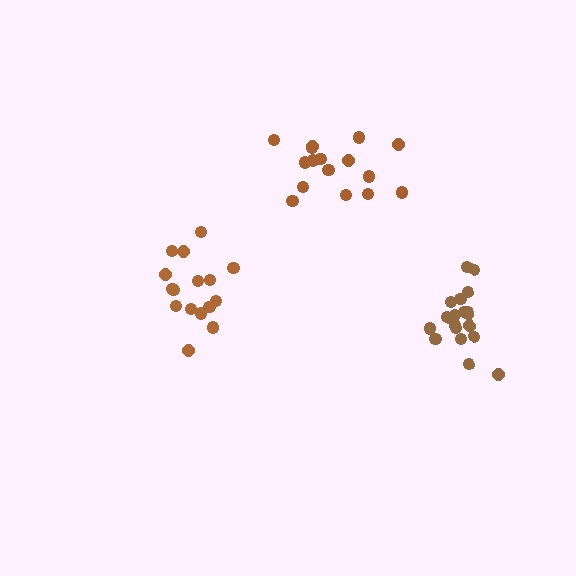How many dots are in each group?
Group 1: 16 dots, Group 2: 16 dots, Group 3: 20 dots (52 total).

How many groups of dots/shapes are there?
There are 3 groups.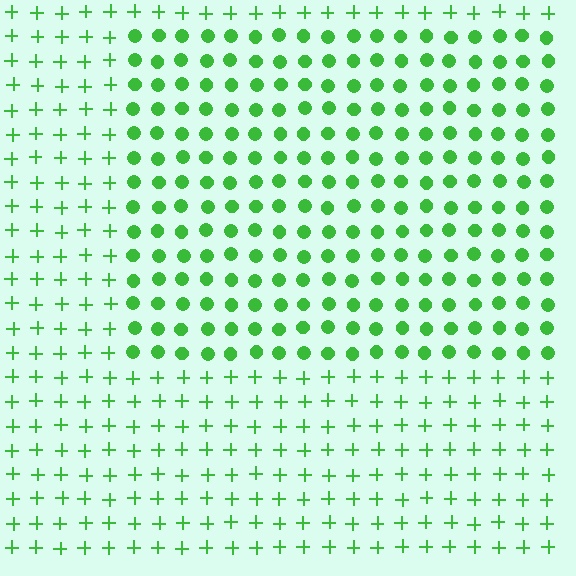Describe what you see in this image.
The image is filled with small green elements arranged in a uniform grid. A rectangle-shaped region contains circles, while the surrounding area contains plus signs. The boundary is defined purely by the change in element shape.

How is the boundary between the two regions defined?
The boundary is defined by a change in element shape: circles inside vs. plus signs outside. All elements share the same color and spacing.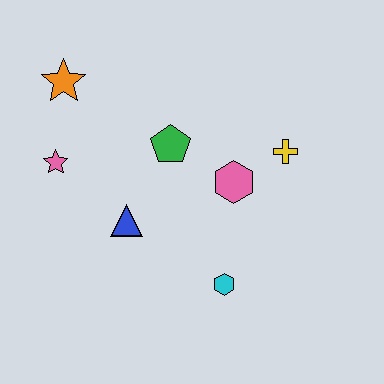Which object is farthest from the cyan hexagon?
The orange star is farthest from the cyan hexagon.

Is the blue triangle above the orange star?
No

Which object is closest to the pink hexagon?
The yellow cross is closest to the pink hexagon.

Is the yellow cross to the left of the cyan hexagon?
No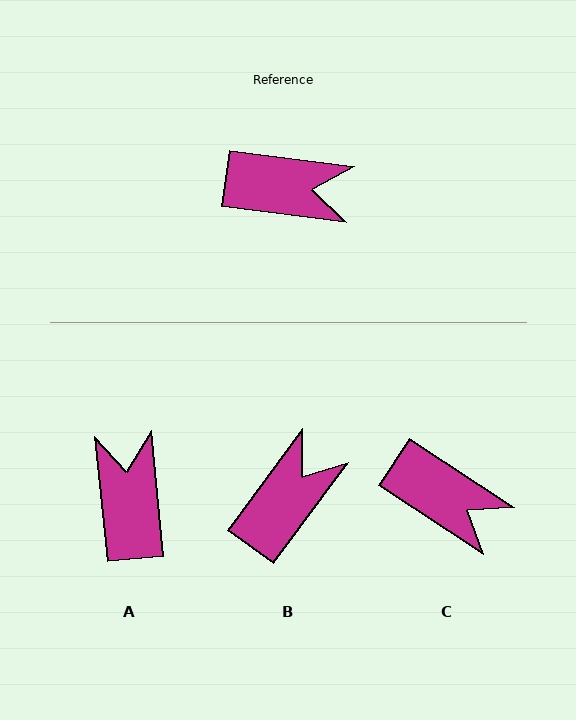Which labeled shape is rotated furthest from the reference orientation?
A, about 103 degrees away.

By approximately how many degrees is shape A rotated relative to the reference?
Approximately 103 degrees counter-clockwise.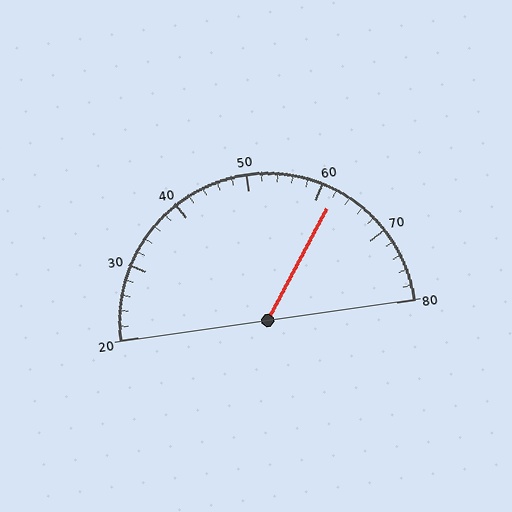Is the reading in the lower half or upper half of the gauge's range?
The reading is in the upper half of the range (20 to 80).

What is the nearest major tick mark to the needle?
The nearest major tick mark is 60.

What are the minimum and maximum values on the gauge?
The gauge ranges from 20 to 80.